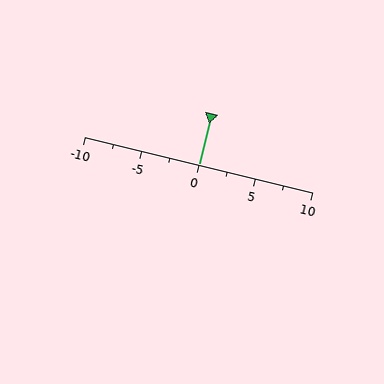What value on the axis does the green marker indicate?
The marker indicates approximately 0.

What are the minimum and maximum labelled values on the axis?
The axis runs from -10 to 10.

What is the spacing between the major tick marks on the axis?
The major ticks are spaced 5 apart.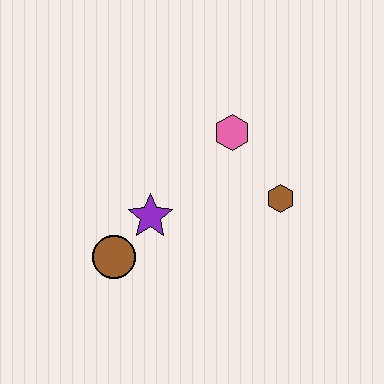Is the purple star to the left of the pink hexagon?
Yes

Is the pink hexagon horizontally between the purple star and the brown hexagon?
Yes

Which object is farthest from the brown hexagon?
The brown circle is farthest from the brown hexagon.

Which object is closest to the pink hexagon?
The brown hexagon is closest to the pink hexagon.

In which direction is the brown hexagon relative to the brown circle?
The brown hexagon is to the right of the brown circle.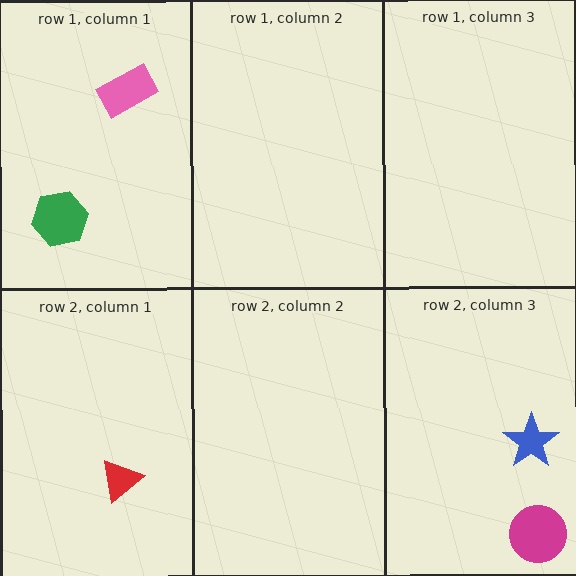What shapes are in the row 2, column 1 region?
The red triangle.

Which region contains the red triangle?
The row 2, column 1 region.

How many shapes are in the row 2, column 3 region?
2.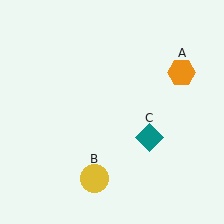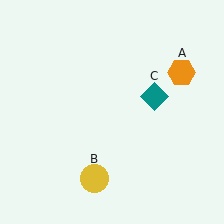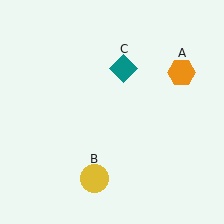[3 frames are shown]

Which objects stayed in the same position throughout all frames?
Orange hexagon (object A) and yellow circle (object B) remained stationary.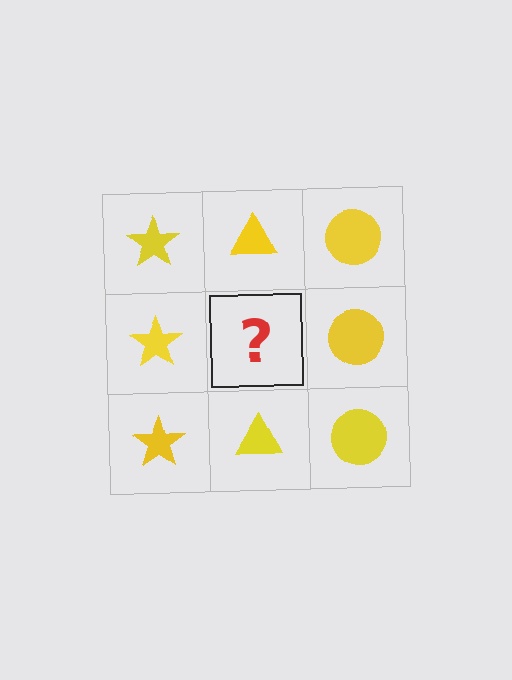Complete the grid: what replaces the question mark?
The question mark should be replaced with a yellow triangle.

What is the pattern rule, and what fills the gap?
The rule is that each column has a consistent shape. The gap should be filled with a yellow triangle.